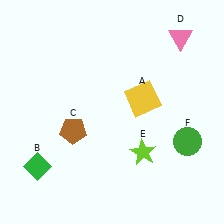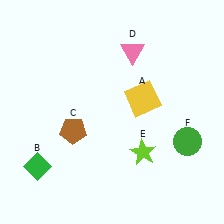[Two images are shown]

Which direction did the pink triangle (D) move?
The pink triangle (D) moved left.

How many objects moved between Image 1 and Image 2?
1 object moved between the two images.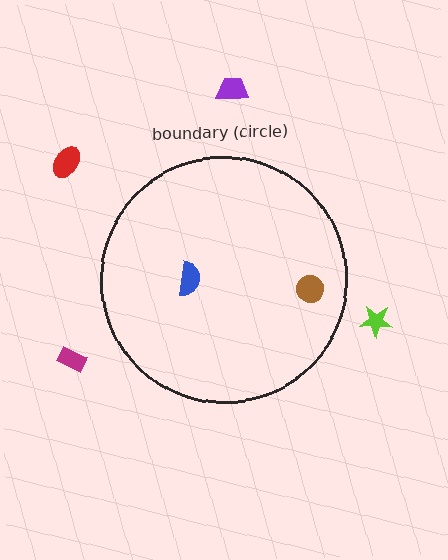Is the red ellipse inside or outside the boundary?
Outside.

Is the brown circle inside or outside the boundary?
Inside.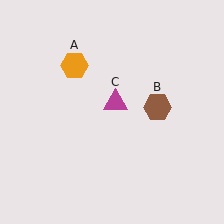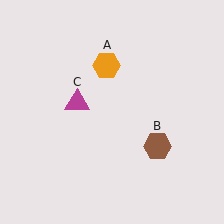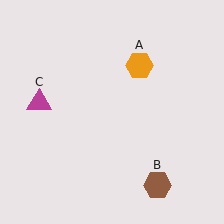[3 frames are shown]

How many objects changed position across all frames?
3 objects changed position: orange hexagon (object A), brown hexagon (object B), magenta triangle (object C).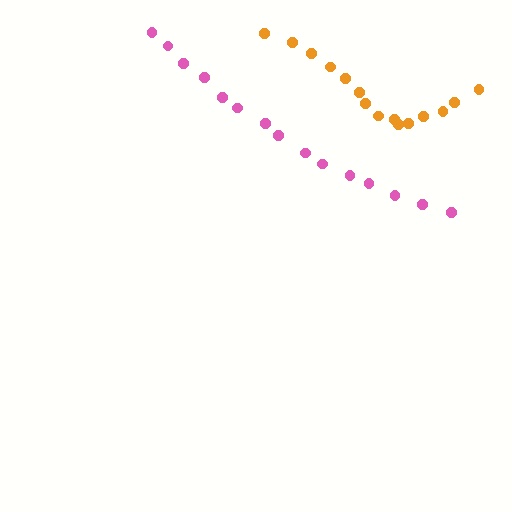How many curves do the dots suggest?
There are 2 distinct paths.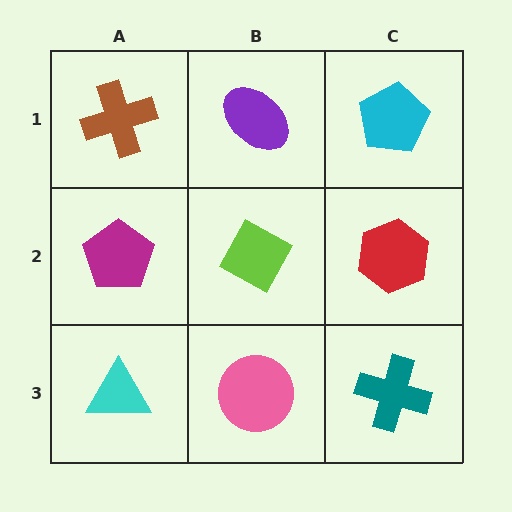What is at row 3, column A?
A cyan triangle.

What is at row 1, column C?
A cyan pentagon.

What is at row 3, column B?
A pink circle.